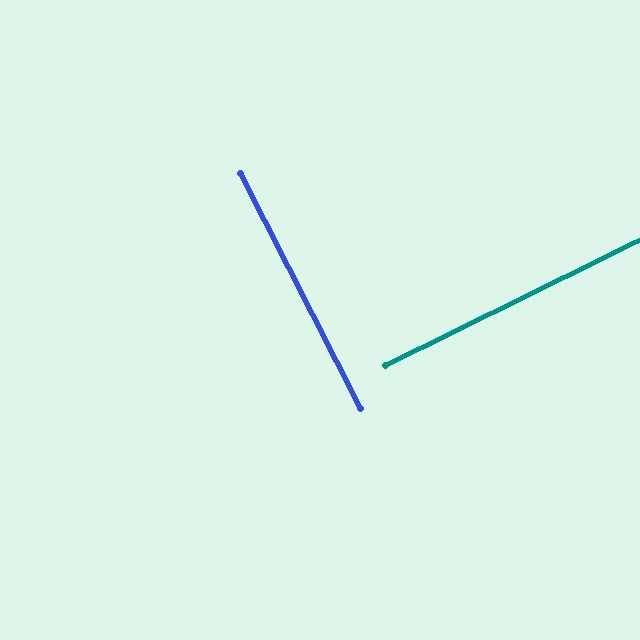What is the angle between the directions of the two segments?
Approximately 89 degrees.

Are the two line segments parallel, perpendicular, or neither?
Perpendicular — they meet at approximately 89°.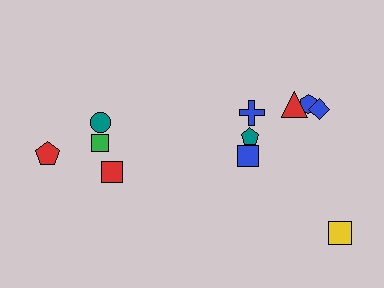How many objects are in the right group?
There are 7 objects.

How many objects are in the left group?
There are 4 objects.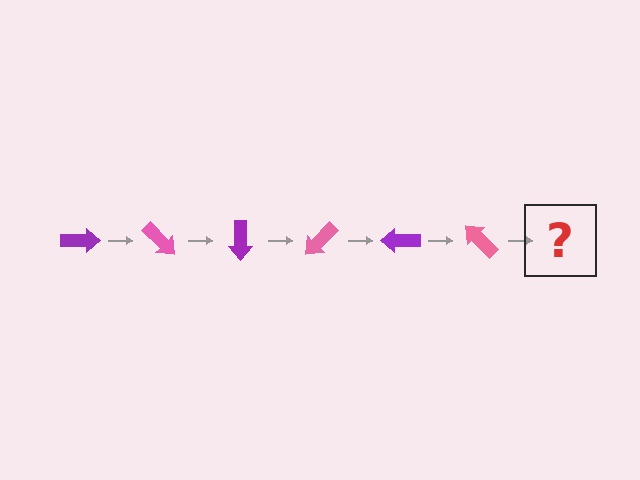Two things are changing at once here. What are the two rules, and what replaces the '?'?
The two rules are that it rotates 45 degrees each step and the color cycles through purple and pink. The '?' should be a purple arrow, rotated 270 degrees from the start.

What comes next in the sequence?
The next element should be a purple arrow, rotated 270 degrees from the start.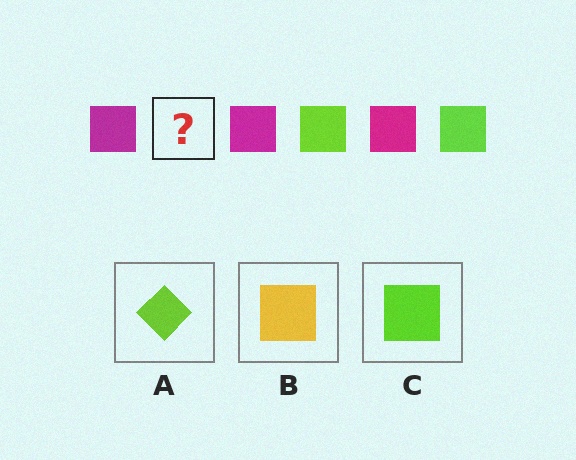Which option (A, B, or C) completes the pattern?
C.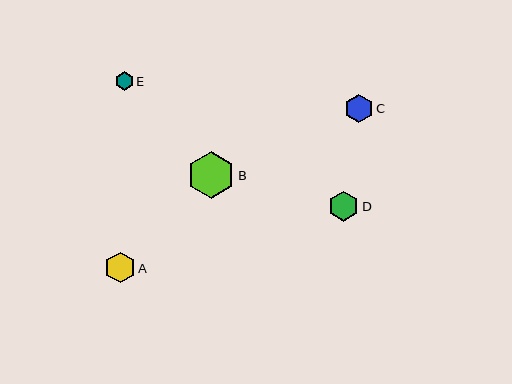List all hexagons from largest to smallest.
From largest to smallest: B, A, D, C, E.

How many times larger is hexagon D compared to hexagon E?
Hexagon D is approximately 1.6 times the size of hexagon E.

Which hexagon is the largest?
Hexagon B is the largest with a size of approximately 47 pixels.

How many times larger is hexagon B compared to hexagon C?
Hexagon B is approximately 1.6 times the size of hexagon C.